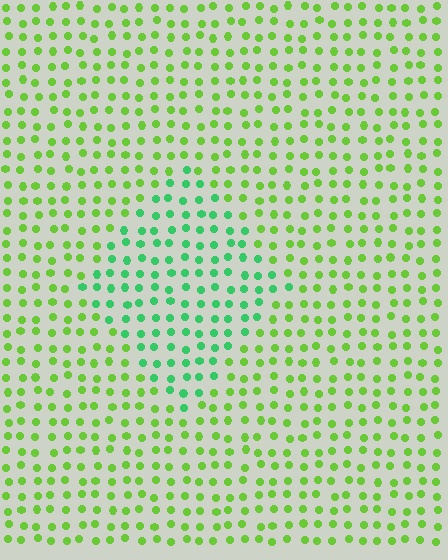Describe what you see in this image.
The image is filled with small lime elements in a uniform arrangement. A diamond-shaped region is visible where the elements are tinted to a slightly different hue, forming a subtle color boundary.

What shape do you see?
I see a diamond.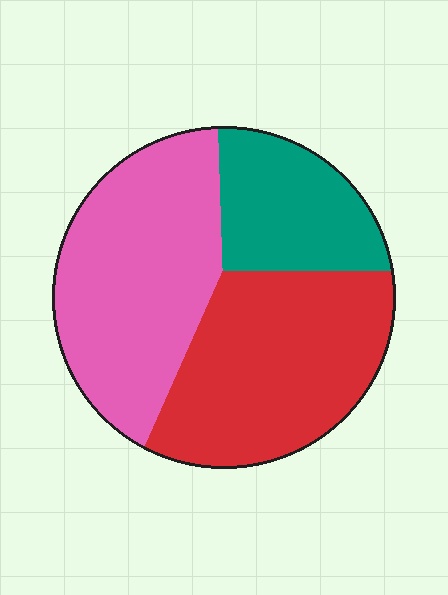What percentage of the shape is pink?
Pink takes up about two fifths (2/5) of the shape.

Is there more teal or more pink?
Pink.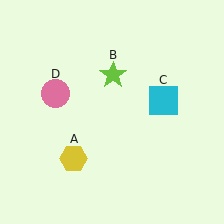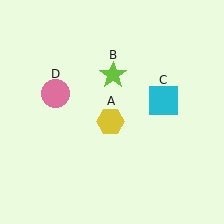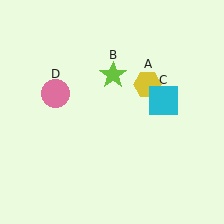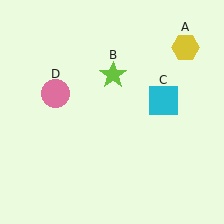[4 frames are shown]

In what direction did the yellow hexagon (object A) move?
The yellow hexagon (object A) moved up and to the right.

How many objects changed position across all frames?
1 object changed position: yellow hexagon (object A).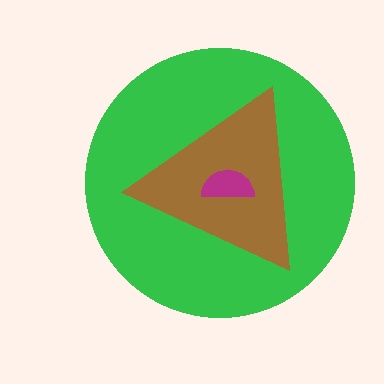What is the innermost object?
The magenta semicircle.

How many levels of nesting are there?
3.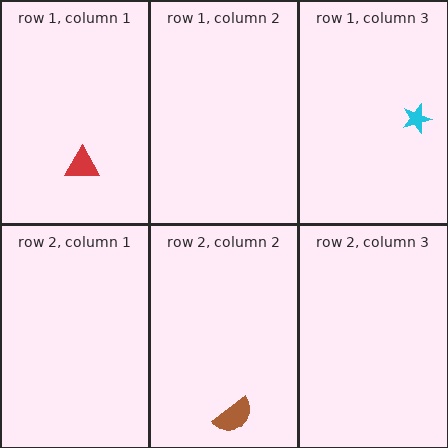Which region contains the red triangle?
The row 1, column 1 region.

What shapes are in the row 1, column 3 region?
The cyan star.